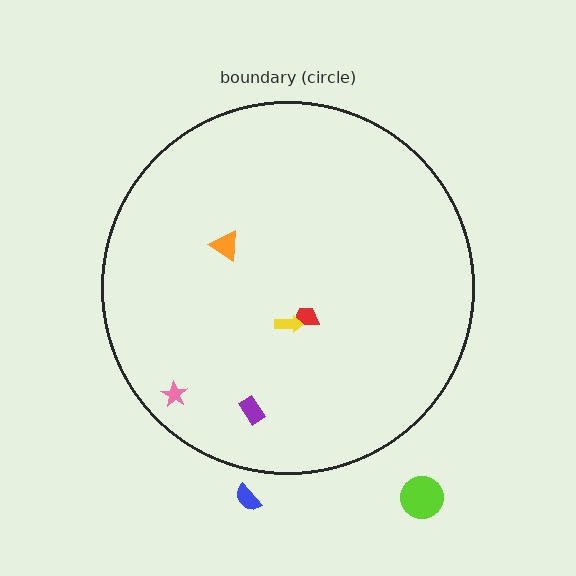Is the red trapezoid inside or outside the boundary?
Inside.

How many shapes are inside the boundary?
5 inside, 2 outside.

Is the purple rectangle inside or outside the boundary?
Inside.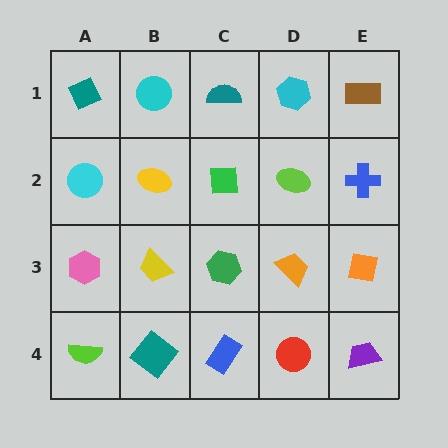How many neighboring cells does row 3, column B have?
4.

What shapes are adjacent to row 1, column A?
A cyan circle (row 2, column A), a cyan circle (row 1, column B).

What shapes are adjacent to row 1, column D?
A lime ellipse (row 2, column D), a teal semicircle (row 1, column C), a brown rectangle (row 1, column E).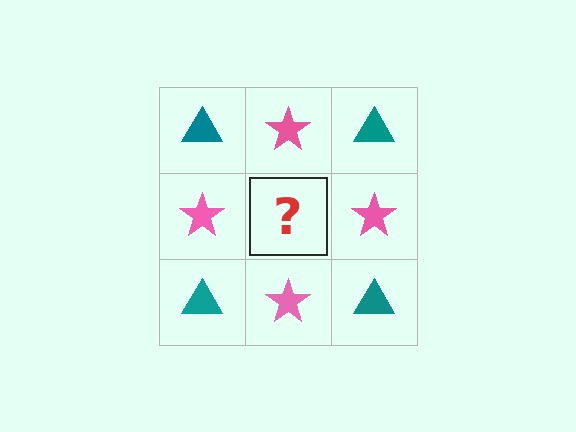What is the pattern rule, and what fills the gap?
The rule is that it alternates teal triangle and pink star in a checkerboard pattern. The gap should be filled with a teal triangle.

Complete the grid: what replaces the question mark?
The question mark should be replaced with a teal triangle.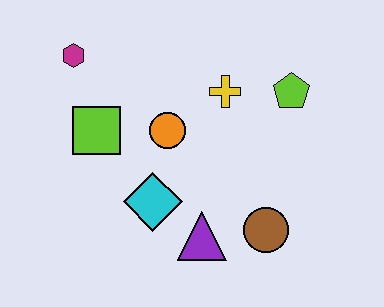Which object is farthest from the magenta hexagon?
The brown circle is farthest from the magenta hexagon.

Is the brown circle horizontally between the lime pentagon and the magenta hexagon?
Yes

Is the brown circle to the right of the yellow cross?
Yes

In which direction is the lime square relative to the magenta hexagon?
The lime square is below the magenta hexagon.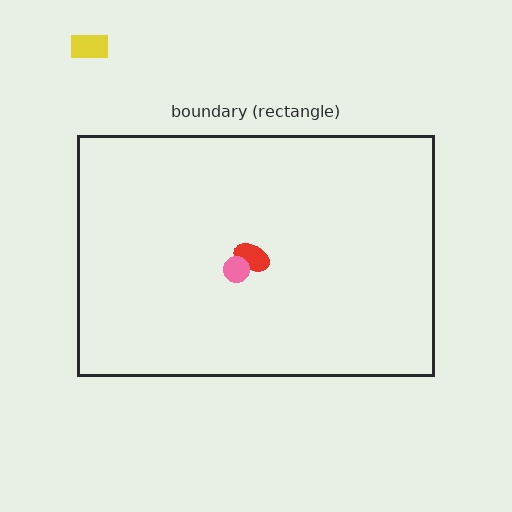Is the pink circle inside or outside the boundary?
Inside.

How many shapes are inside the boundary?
2 inside, 1 outside.